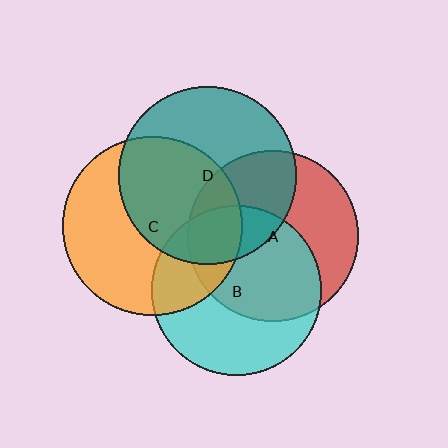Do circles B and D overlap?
Yes.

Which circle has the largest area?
Circle C (orange).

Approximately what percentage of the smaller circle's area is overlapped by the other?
Approximately 20%.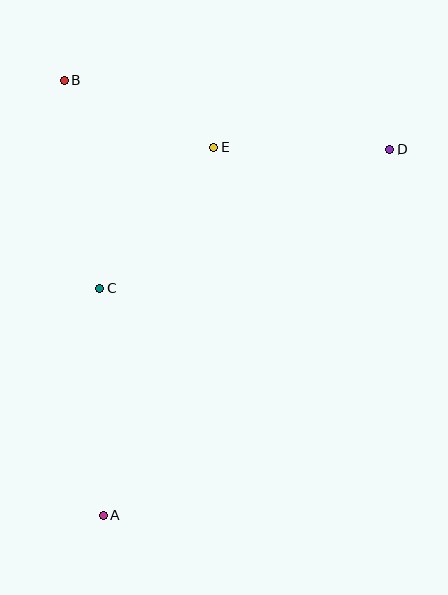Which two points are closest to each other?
Points B and E are closest to each other.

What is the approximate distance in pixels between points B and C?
The distance between B and C is approximately 211 pixels.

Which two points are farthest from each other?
Points A and D are farthest from each other.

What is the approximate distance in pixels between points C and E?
The distance between C and E is approximately 181 pixels.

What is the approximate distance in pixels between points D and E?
The distance between D and E is approximately 176 pixels.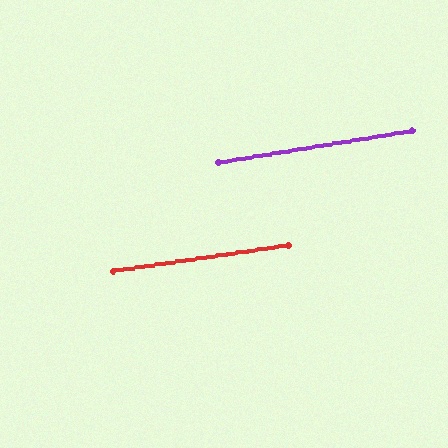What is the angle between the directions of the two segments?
Approximately 1 degree.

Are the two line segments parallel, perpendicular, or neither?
Parallel — their directions differ by only 0.9°.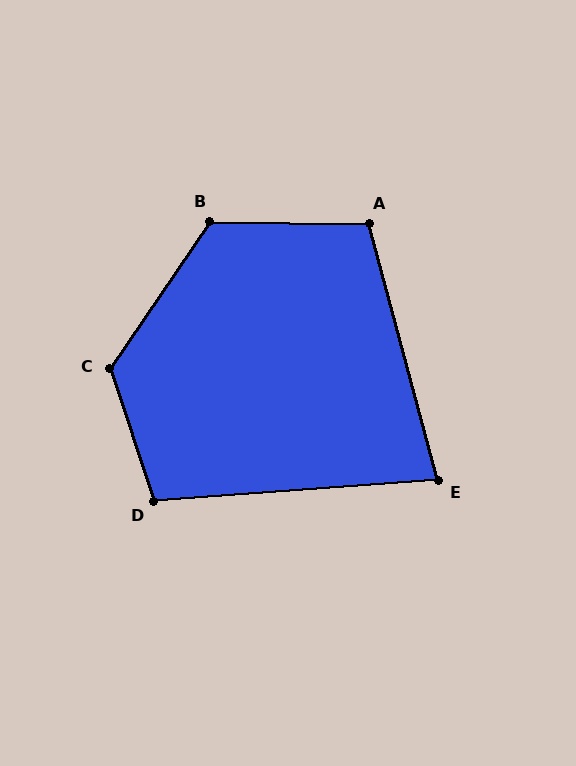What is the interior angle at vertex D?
Approximately 104 degrees (obtuse).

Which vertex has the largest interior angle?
C, at approximately 127 degrees.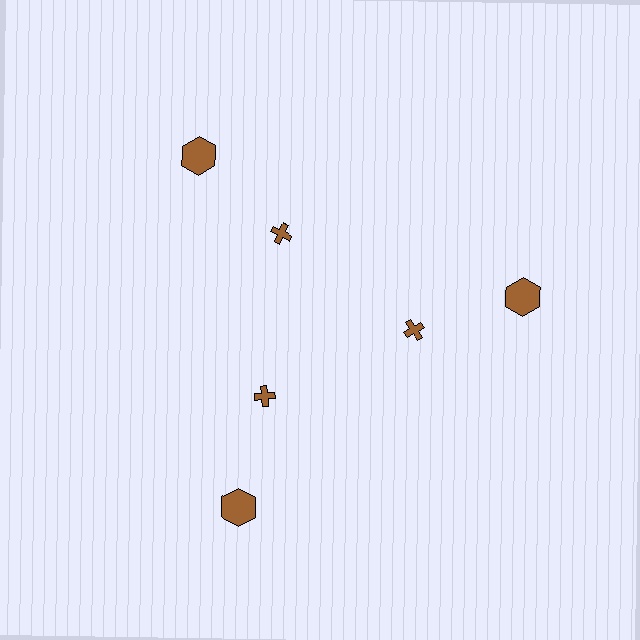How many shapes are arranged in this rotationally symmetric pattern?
There are 6 shapes, arranged in 3 groups of 2.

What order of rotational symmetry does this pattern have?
This pattern has 3-fold rotational symmetry.